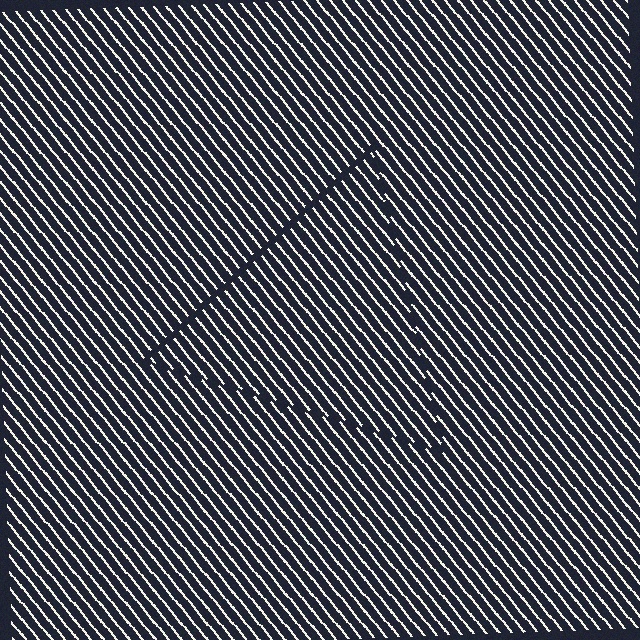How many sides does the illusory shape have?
3 sides — the line-ends trace a triangle.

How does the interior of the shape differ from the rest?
The interior of the shape contains the same grating, shifted by half a period — the contour is defined by the phase discontinuity where line-ends from the inner and outer gratings abut.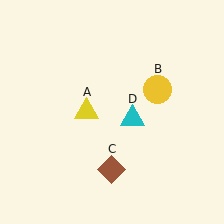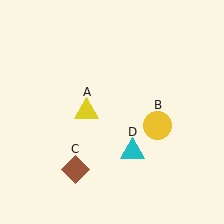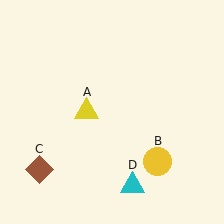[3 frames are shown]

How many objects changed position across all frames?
3 objects changed position: yellow circle (object B), brown diamond (object C), cyan triangle (object D).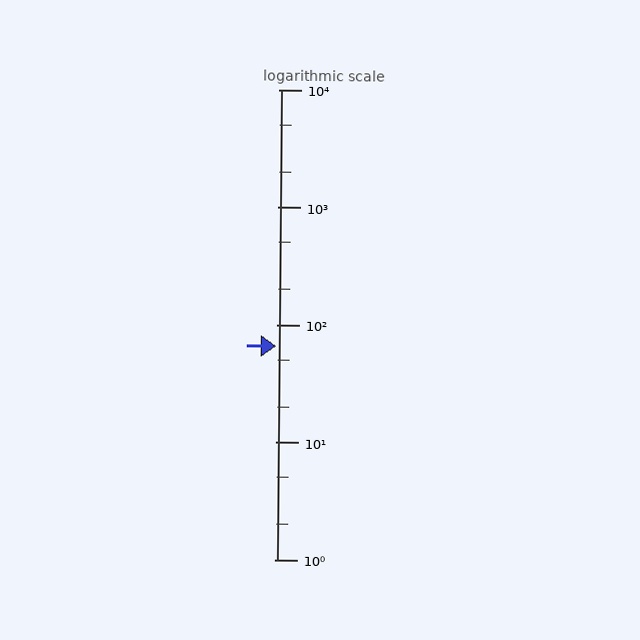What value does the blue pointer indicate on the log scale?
The pointer indicates approximately 66.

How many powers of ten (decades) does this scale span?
The scale spans 4 decades, from 1 to 10000.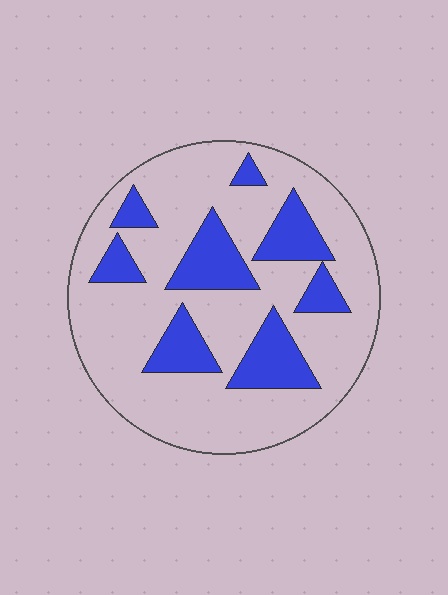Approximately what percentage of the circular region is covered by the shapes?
Approximately 25%.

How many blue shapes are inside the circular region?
8.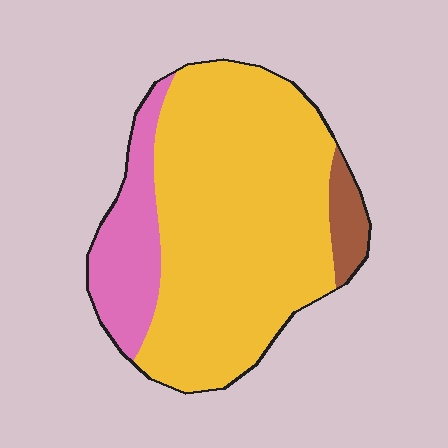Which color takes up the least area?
Brown, at roughly 5%.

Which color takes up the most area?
Yellow, at roughly 75%.